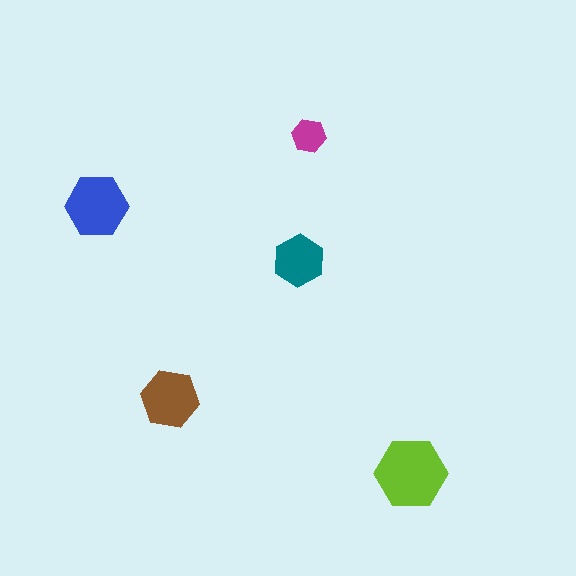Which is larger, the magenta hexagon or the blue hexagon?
The blue one.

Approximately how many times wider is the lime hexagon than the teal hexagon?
About 1.5 times wider.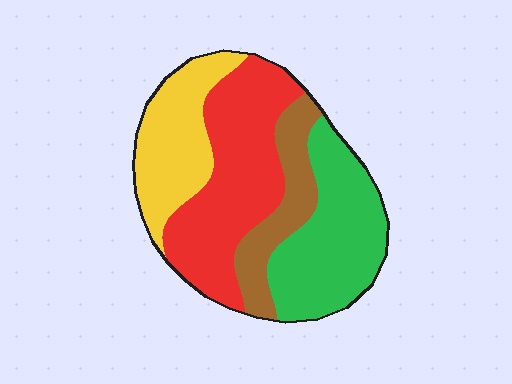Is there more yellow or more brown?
Yellow.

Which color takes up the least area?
Brown, at roughly 15%.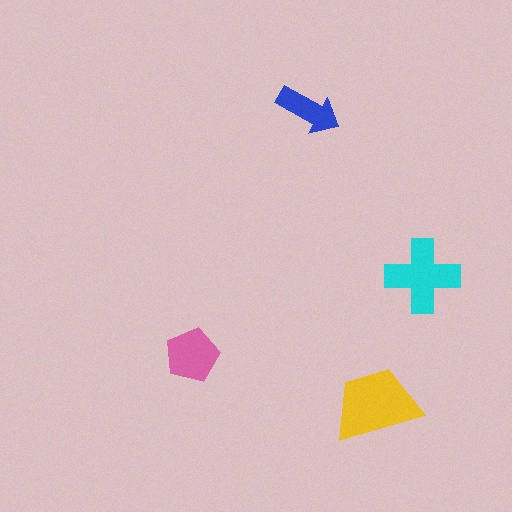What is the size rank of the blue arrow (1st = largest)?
4th.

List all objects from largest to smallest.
The yellow trapezoid, the cyan cross, the pink pentagon, the blue arrow.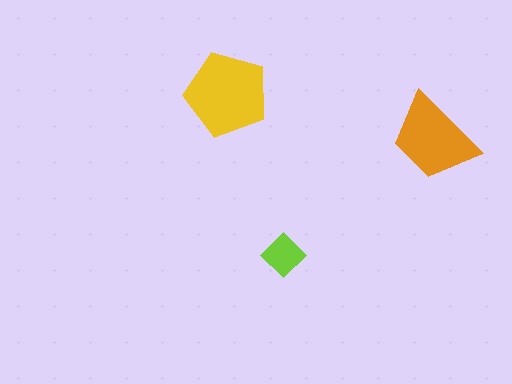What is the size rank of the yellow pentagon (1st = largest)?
1st.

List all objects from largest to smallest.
The yellow pentagon, the orange trapezoid, the lime diamond.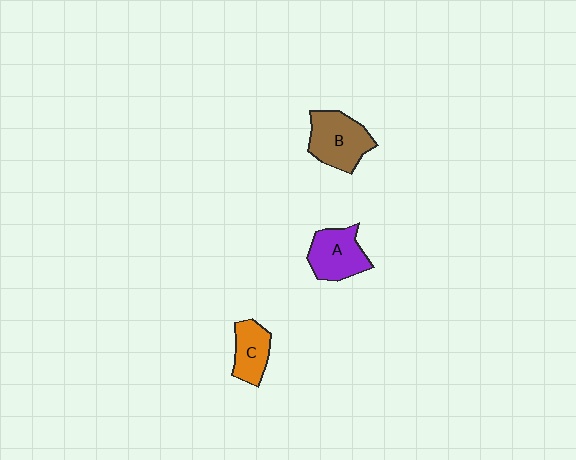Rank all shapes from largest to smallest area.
From largest to smallest: B (brown), A (purple), C (orange).